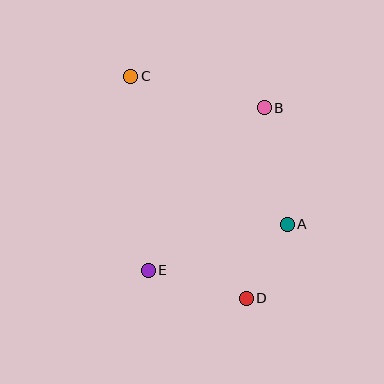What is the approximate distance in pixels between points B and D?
The distance between B and D is approximately 191 pixels.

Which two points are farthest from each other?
Points C and D are farthest from each other.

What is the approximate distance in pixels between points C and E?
The distance between C and E is approximately 195 pixels.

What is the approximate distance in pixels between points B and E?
The distance between B and E is approximately 200 pixels.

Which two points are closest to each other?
Points A and D are closest to each other.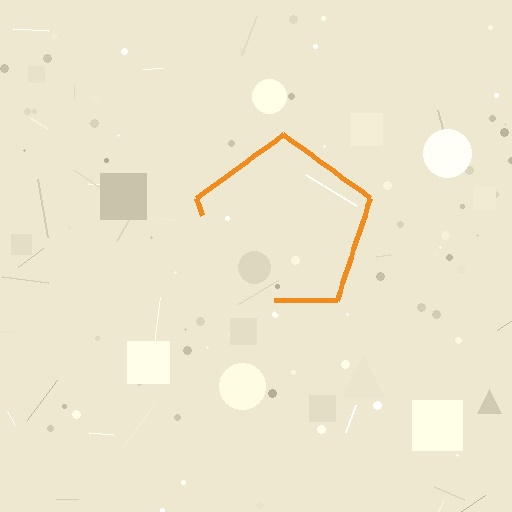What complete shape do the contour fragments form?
The contour fragments form a pentagon.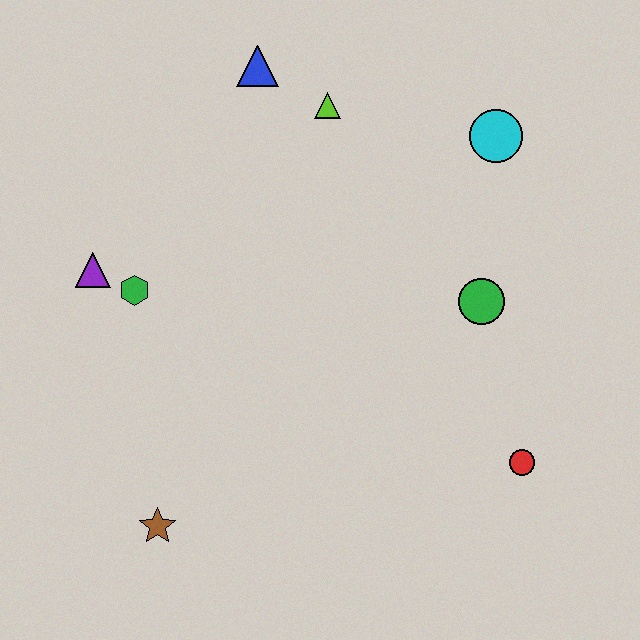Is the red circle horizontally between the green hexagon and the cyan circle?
No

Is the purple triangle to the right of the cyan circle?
No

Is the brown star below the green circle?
Yes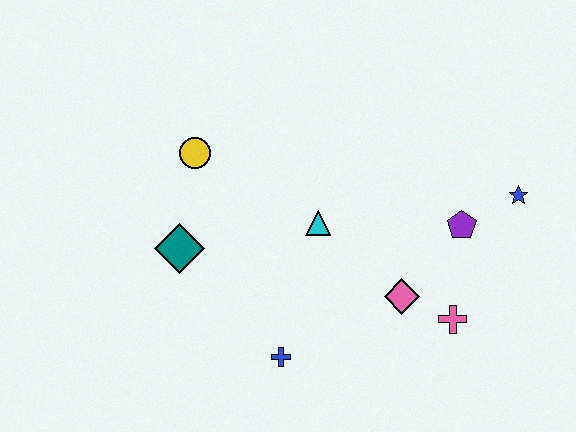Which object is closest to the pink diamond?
The pink cross is closest to the pink diamond.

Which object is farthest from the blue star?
The teal diamond is farthest from the blue star.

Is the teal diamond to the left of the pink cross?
Yes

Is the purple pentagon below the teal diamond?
No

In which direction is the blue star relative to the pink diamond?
The blue star is to the right of the pink diamond.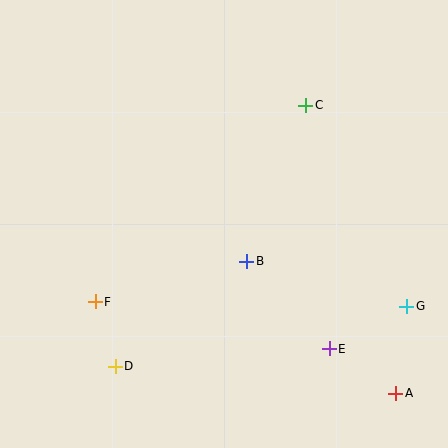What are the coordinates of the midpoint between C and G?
The midpoint between C and G is at (356, 206).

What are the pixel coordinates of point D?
Point D is at (115, 366).